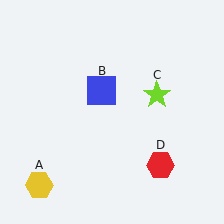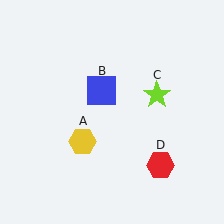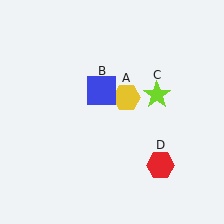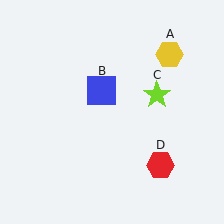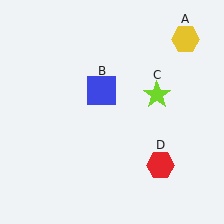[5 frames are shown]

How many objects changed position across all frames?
1 object changed position: yellow hexagon (object A).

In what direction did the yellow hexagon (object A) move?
The yellow hexagon (object A) moved up and to the right.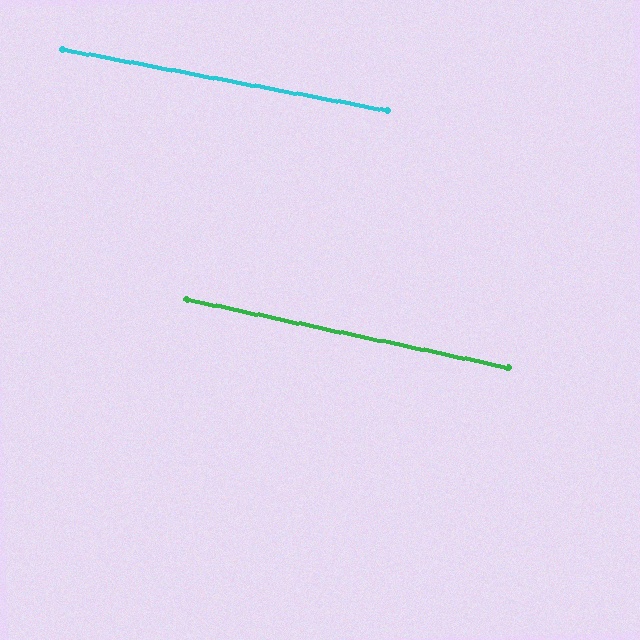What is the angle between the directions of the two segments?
Approximately 1 degree.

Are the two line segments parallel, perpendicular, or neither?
Parallel — their directions differ by only 1.3°.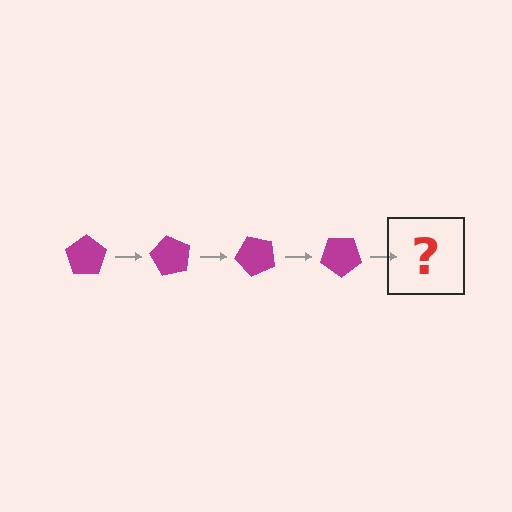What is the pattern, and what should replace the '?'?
The pattern is that the pentagon rotates 60 degrees each step. The '?' should be a magenta pentagon rotated 240 degrees.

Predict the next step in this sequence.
The next step is a magenta pentagon rotated 240 degrees.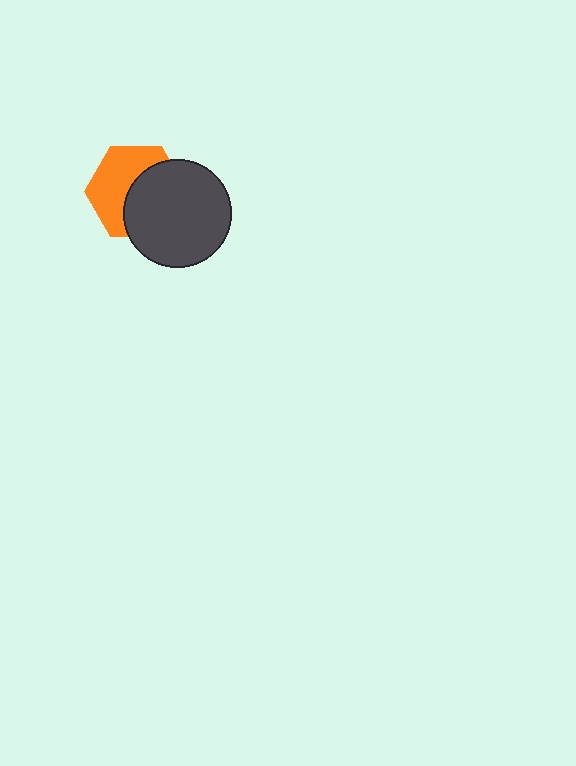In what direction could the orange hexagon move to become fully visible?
The orange hexagon could move toward the upper-left. That would shift it out from behind the dark gray circle entirely.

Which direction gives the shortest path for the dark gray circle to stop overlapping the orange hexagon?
Moving toward the lower-right gives the shortest separation.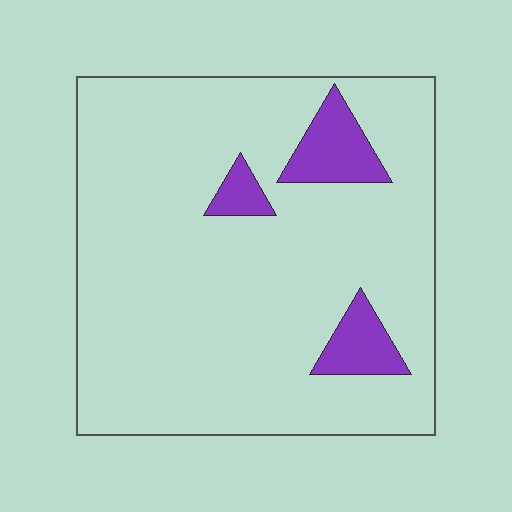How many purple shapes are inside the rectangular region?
3.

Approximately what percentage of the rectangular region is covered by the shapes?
Approximately 10%.